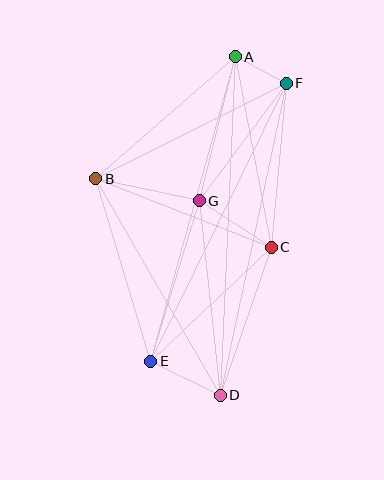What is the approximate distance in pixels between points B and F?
The distance between B and F is approximately 213 pixels.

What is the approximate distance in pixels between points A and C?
The distance between A and C is approximately 194 pixels.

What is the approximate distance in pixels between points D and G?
The distance between D and G is approximately 195 pixels.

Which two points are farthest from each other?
Points A and D are farthest from each other.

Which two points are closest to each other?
Points A and F are closest to each other.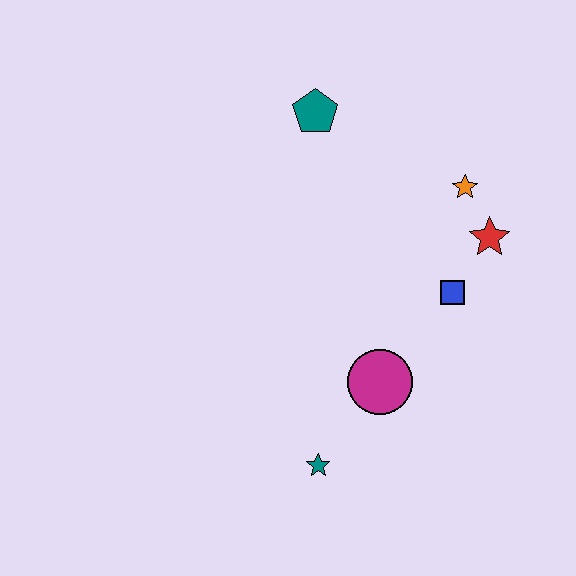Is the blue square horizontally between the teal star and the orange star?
Yes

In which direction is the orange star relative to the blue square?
The orange star is above the blue square.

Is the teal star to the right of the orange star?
No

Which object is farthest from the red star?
The teal star is farthest from the red star.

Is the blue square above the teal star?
Yes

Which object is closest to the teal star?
The magenta circle is closest to the teal star.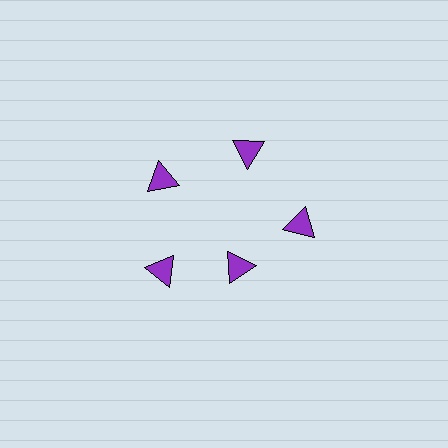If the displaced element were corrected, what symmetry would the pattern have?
It would have 5-fold rotational symmetry — the pattern would map onto itself every 72 degrees.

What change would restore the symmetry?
The symmetry would be restored by moving it outward, back onto the ring so that all 5 triangles sit at equal angles and equal distance from the center.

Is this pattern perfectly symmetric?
No. The 5 purple triangles are arranged in a ring, but one element near the 5 o'clock position is pulled inward toward the center, breaking the 5-fold rotational symmetry.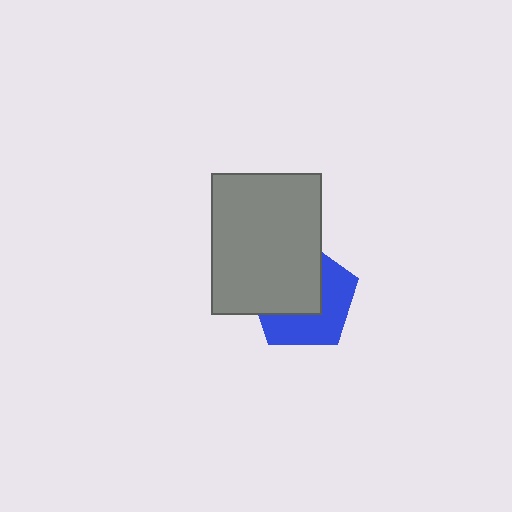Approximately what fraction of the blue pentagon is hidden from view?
Roughly 52% of the blue pentagon is hidden behind the gray rectangle.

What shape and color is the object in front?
The object in front is a gray rectangle.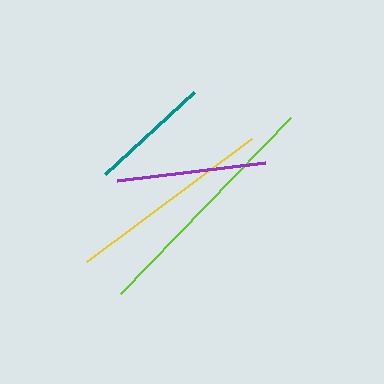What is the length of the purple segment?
The purple segment is approximately 149 pixels long.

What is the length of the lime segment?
The lime segment is approximately 245 pixels long.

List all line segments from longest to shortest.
From longest to shortest: lime, yellow, purple, teal.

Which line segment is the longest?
The lime line is the longest at approximately 245 pixels.